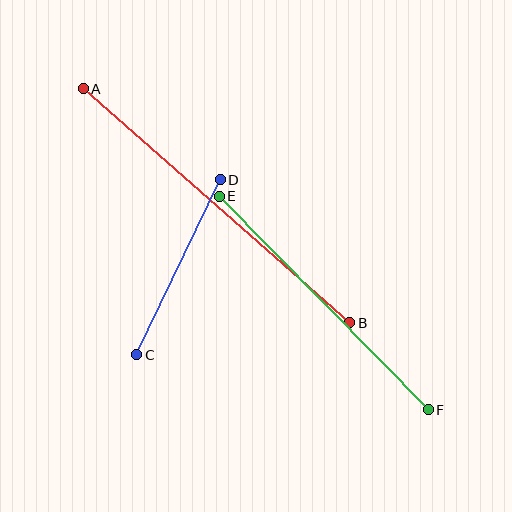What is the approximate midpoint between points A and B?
The midpoint is at approximately (216, 206) pixels.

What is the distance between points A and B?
The distance is approximately 355 pixels.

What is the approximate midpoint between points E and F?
The midpoint is at approximately (324, 303) pixels.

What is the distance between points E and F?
The distance is approximately 299 pixels.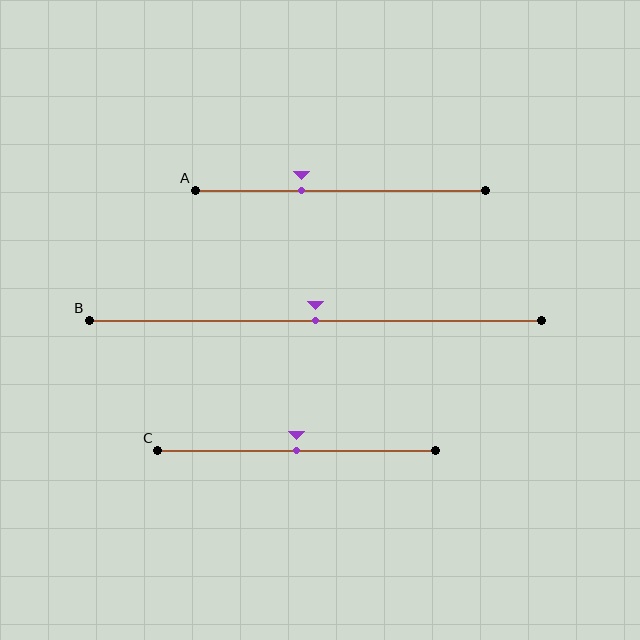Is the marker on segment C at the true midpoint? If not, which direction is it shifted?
Yes, the marker on segment C is at the true midpoint.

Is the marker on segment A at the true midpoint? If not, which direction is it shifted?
No, the marker on segment A is shifted to the left by about 13% of the segment length.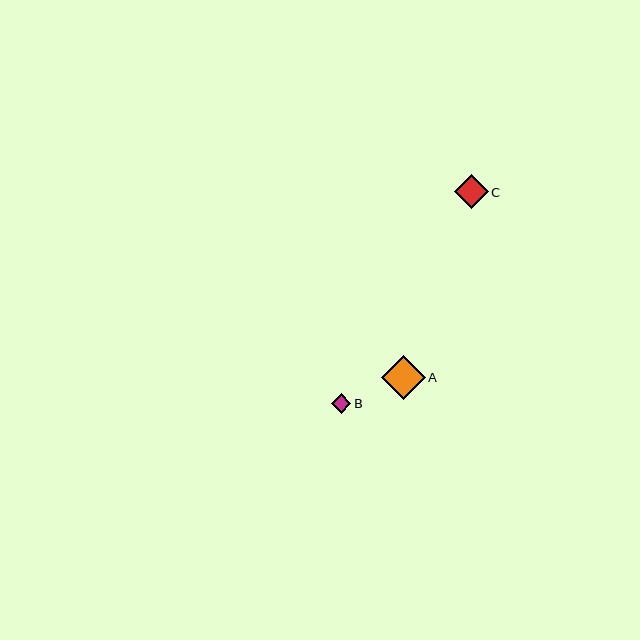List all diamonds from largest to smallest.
From largest to smallest: A, C, B.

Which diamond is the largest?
Diamond A is the largest with a size of approximately 44 pixels.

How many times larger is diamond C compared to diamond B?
Diamond C is approximately 1.7 times the size of diamond B.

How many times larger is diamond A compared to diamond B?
Diamond A is approximately 2.2 times the size of diamond B.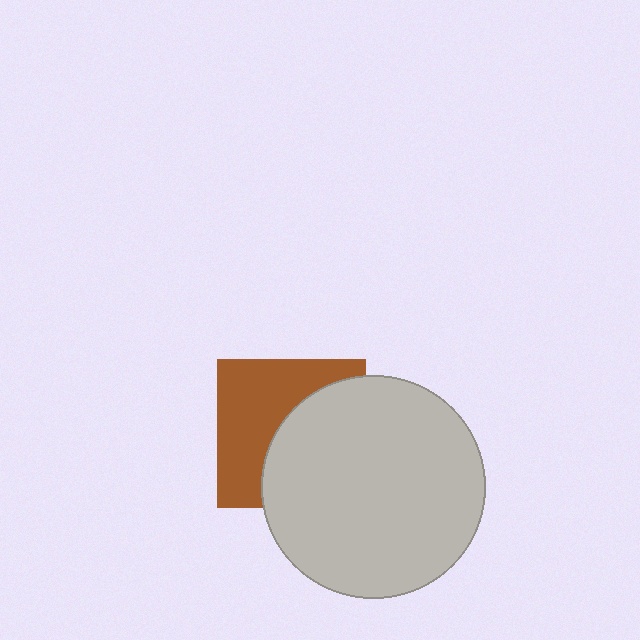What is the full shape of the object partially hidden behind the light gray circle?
The partially hidden object is a brown square.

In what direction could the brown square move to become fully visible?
The brown square could move left. That would shift it out from behind the light gray circle entirely.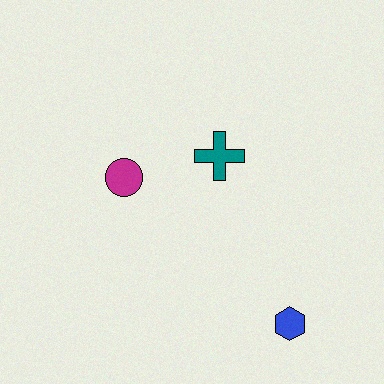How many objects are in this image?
There are 3 objects.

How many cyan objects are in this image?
There are no cyan objects.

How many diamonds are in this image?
There are no diamonds.